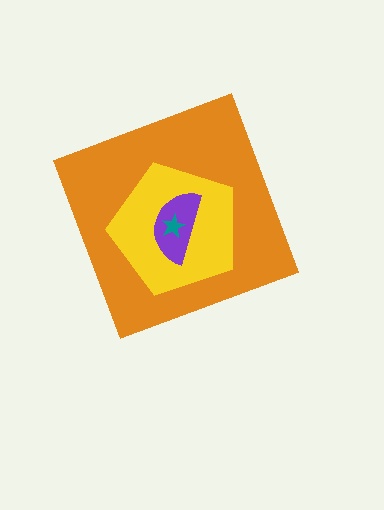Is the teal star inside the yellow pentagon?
Yes.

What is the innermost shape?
The teal star.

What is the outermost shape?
The orange diamond.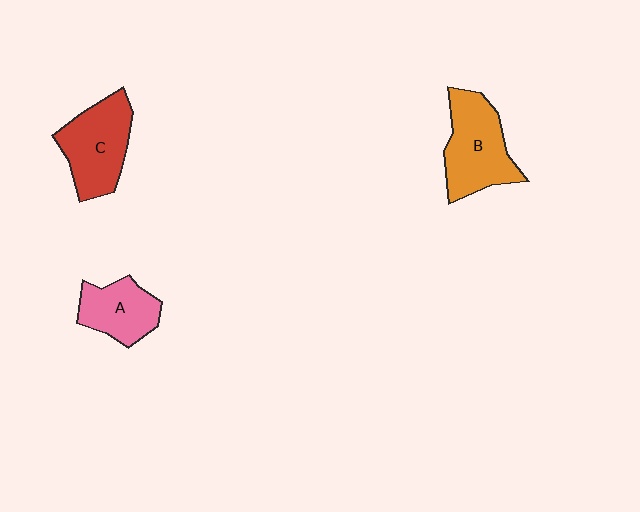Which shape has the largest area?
Shape B (orange).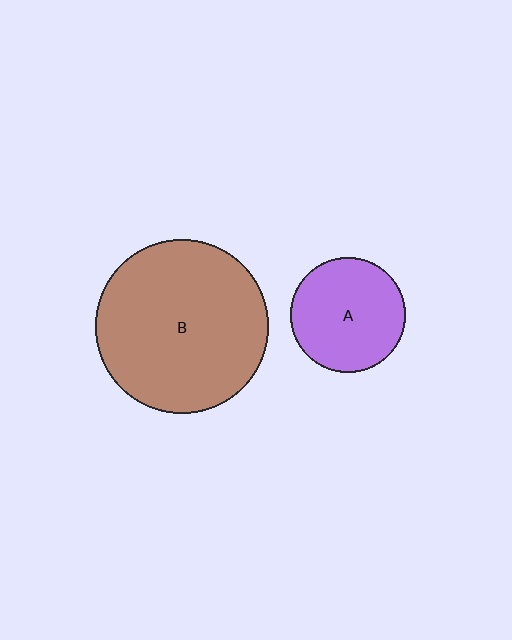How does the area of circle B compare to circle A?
Approximately 2.3 times.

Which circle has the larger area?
Circle B (brown).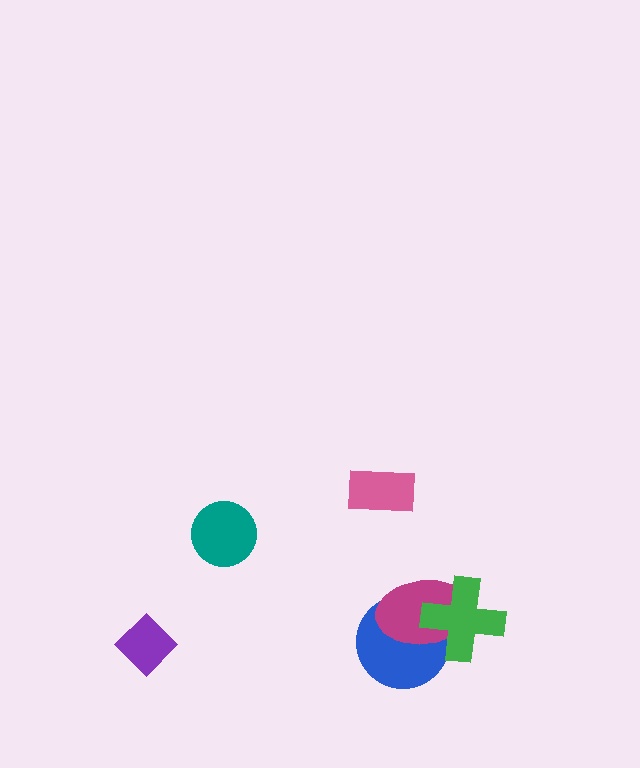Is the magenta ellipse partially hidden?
Yes, it is partially covered by another shape.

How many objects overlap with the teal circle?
0 objects overlap with the teal circle.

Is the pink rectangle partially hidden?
No, no other shape covers it.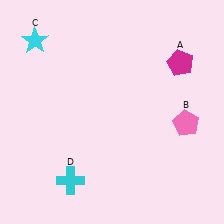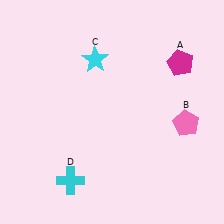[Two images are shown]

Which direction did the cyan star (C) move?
The cyan star (C) moved right.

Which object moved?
The cyan star (C) moved right.